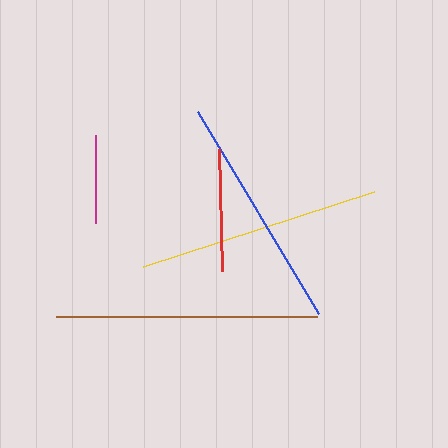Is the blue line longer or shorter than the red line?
The blue line is longer than the red line.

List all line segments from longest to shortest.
From longest to shortest: brown, yellow, blue, red, magenta.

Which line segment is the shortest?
The magenta line is the shortest at approximately 88 pixels.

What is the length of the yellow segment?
The yellow segment is approximately 242 pixels long.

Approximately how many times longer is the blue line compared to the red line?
The blue line is approximately 1.9 times the length of the red line.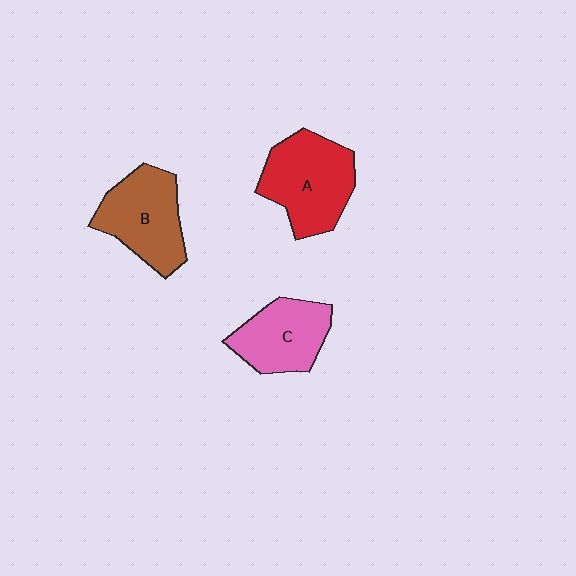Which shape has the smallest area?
Shape C (pink).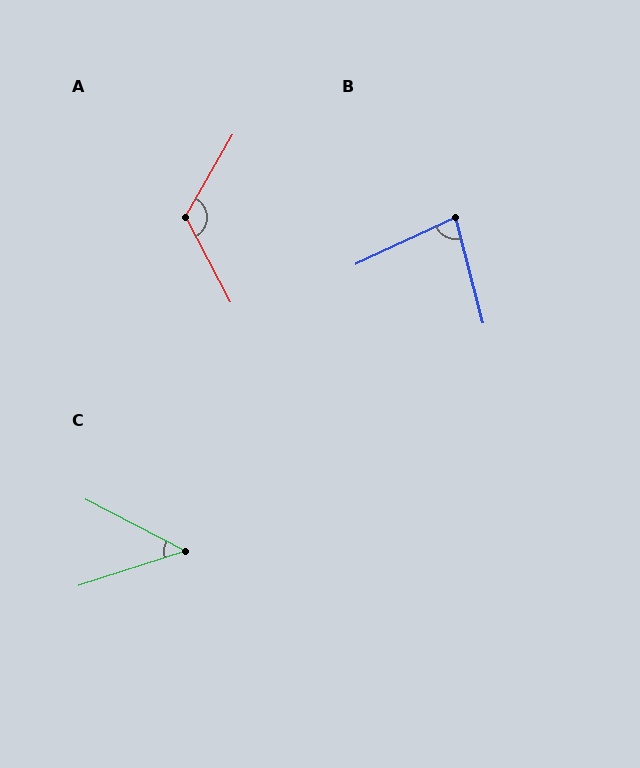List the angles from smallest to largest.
C (45°), B (80°), A (122°).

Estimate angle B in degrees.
Approximately 80 degrees.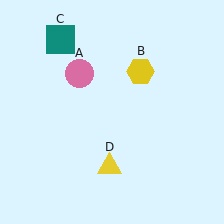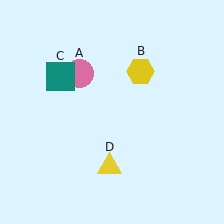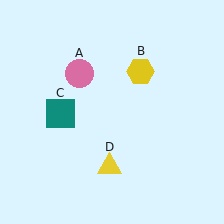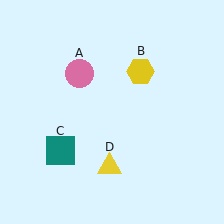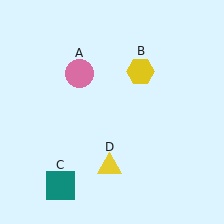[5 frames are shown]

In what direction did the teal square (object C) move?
The teal square (object C) moved down.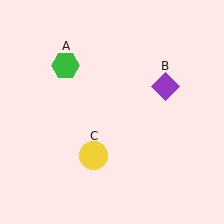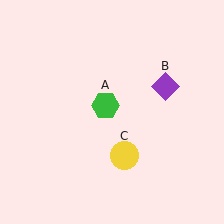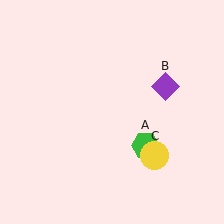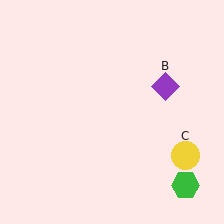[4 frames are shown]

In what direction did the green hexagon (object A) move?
The green hexagon (object A) moved down and to the right.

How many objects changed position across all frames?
2 objects changed position: green hexagon (object A), yellow circle (object C).